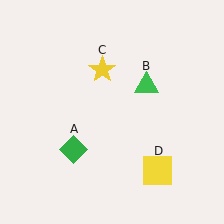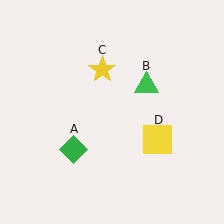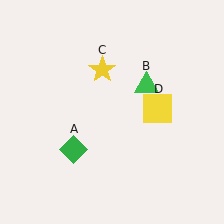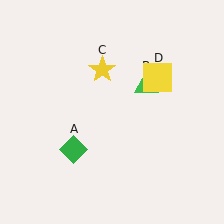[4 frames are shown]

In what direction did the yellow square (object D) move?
The yellow square (object D) moved up.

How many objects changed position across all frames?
1 object changed position: yellow square (object D).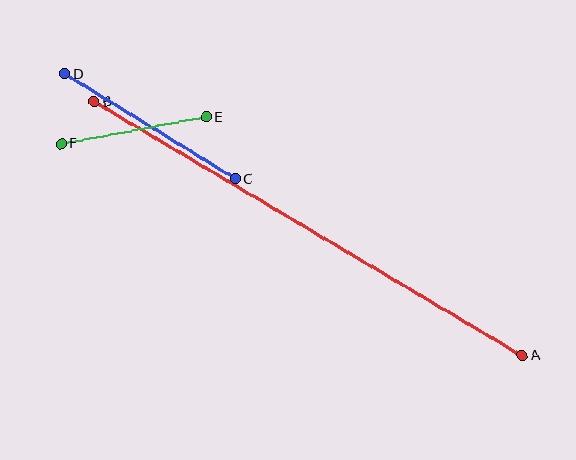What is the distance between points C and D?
The distance is approximately 200 pixels.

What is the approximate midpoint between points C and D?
The midpoint is at approximately (150, 126) pixels.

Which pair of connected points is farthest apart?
Points A and B are farthest apart.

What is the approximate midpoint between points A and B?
The midpoint is at approximately (308, 229) pixels.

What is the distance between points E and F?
The distance is approximately 148 pixels.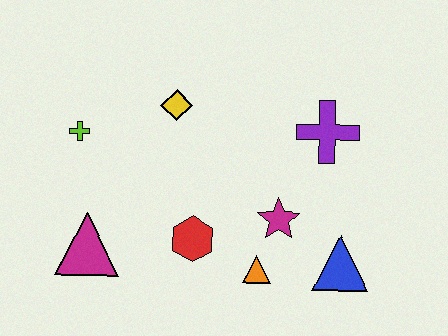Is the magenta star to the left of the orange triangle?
No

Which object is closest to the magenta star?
The orange triangle is closest to the magenta star.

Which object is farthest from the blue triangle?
The lime cross is farthest from the blue triangle.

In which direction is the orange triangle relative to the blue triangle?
The orange triangle is to the left of the blue triangle.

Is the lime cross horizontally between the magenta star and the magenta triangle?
No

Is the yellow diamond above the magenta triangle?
Yes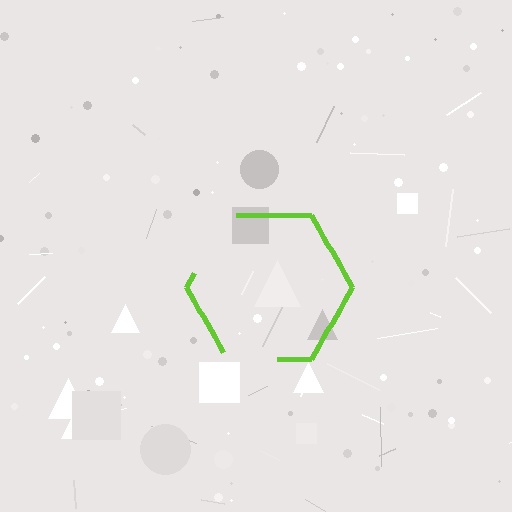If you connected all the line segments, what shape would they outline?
They would outline a hexagon.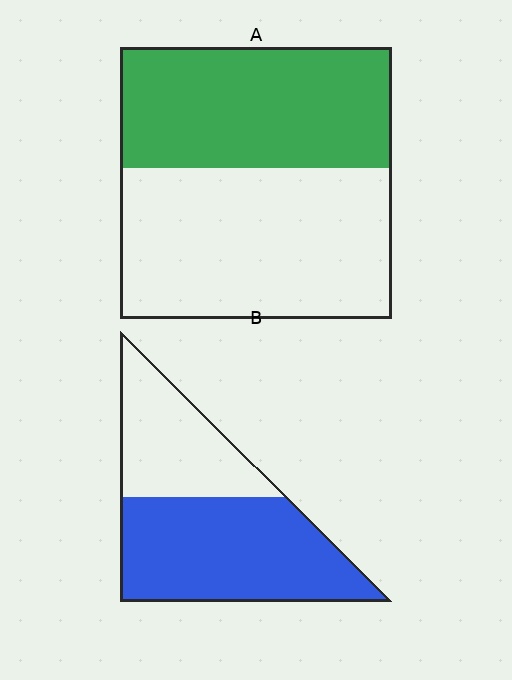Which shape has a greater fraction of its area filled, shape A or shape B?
Shape B.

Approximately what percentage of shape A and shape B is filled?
A is approximately 45% and B is approximately 60%.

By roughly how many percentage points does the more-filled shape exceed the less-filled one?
By roughly 20 percentage points (B over A).